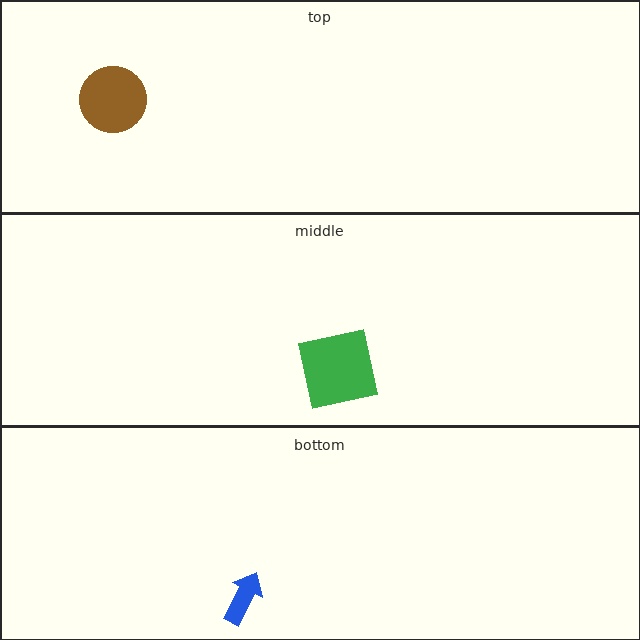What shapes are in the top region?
The brown circle.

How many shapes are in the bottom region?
1.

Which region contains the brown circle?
The top region.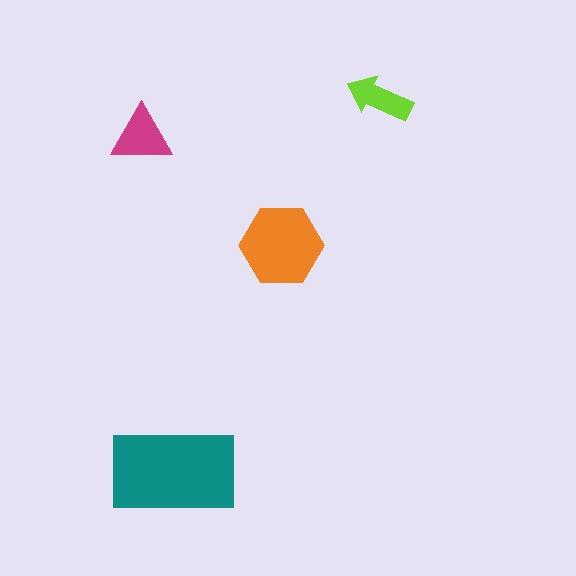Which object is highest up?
The lime arrow is topmost.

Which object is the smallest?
The lime arrow.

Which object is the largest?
The teal rectangle.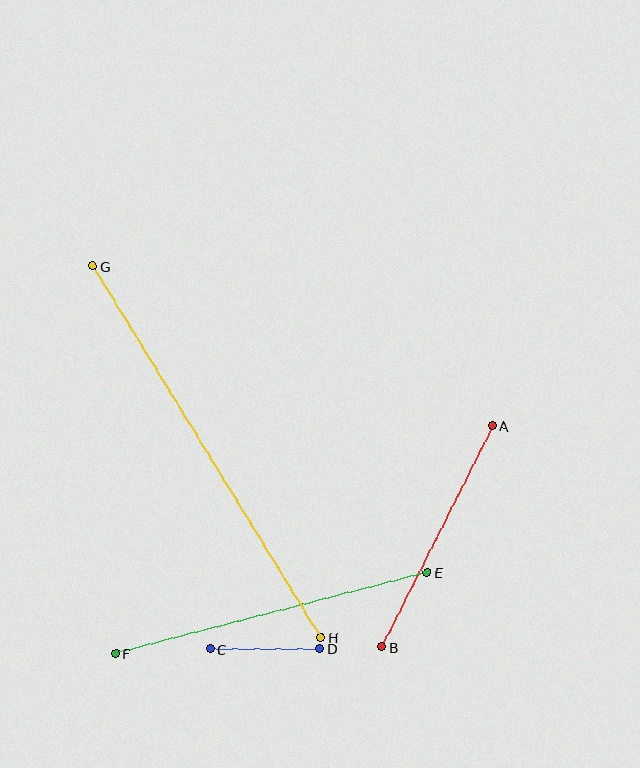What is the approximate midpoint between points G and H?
The midpoint is at approximately (207, 452) pixels.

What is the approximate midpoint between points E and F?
The midpoint is at approximately (271, 613) pixels.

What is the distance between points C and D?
The distance is approximately 109 pixels.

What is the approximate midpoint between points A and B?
The midpoint is at approximately (437, 536) pixels.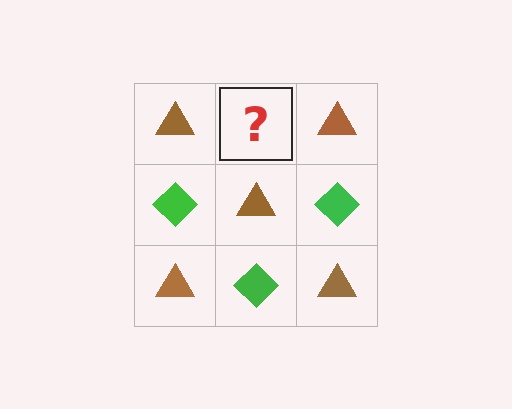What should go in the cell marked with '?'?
The missing cell should contain a green diamond.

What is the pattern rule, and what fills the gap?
The rule is that it alternates brown triangle and green diamond in a checkerboard pattern. The gap should be filled with a green diamond.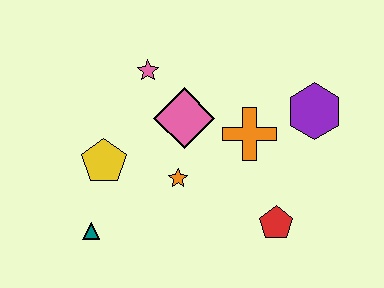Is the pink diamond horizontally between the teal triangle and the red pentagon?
Yes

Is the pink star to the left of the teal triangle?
No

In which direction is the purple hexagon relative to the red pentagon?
The purple hexagon is above the red pentagon.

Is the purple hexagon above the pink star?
No